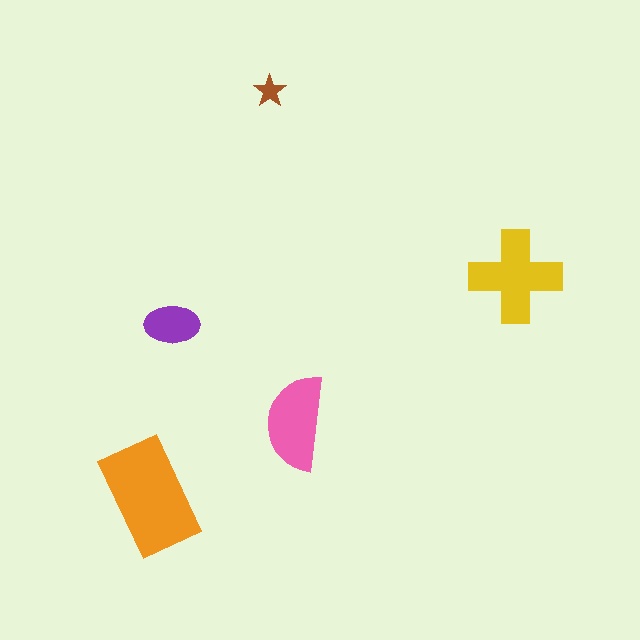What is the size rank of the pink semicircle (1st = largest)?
3rd.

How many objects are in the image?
There are 5 objects in the image.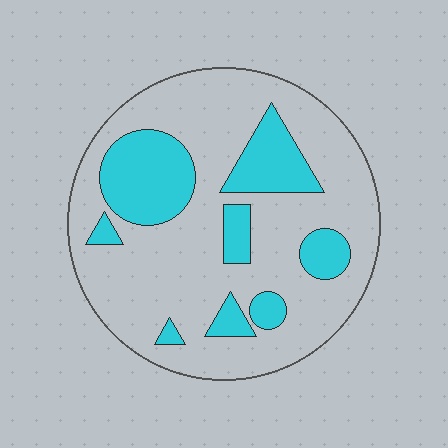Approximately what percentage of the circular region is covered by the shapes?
Approximately 25%.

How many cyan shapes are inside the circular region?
8.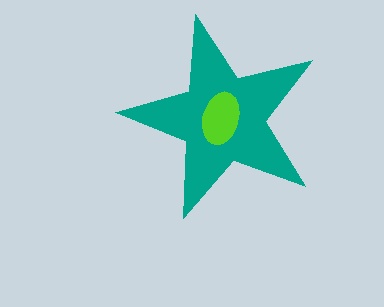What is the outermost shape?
The teal star.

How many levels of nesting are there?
2.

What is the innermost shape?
The lime ellipse.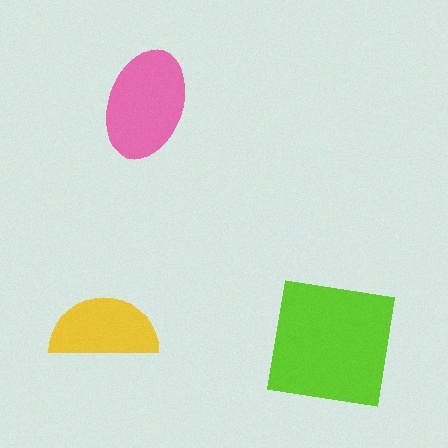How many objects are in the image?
There are 3 objects in the image.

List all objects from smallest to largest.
The yellow semicircle, the pink ellipse, the lime square.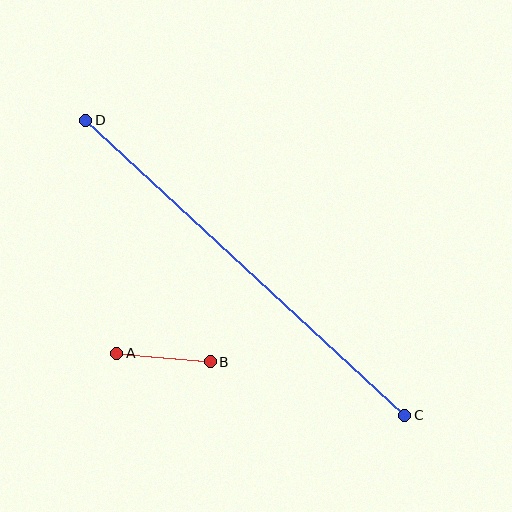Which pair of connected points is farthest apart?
Points C and D are farthest apart.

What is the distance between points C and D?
The distance is approximately 434 pixels.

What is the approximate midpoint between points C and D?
The midpoint is at approximately (245, 268) pixels.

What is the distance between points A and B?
The distance is approximately 94 pixels.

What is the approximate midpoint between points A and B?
The midpoint is at approximately (164, 358) pixels.